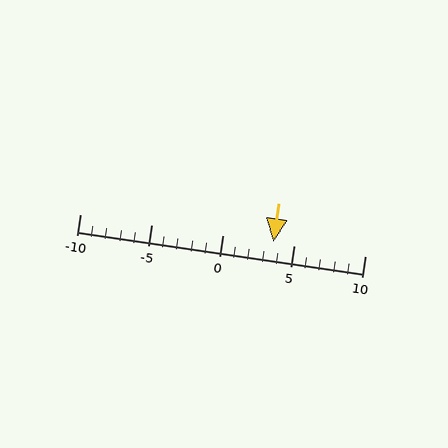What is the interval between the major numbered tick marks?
The major tick marks are spaced 5 units apart.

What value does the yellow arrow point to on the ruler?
The yellow arrow points to approximately 4.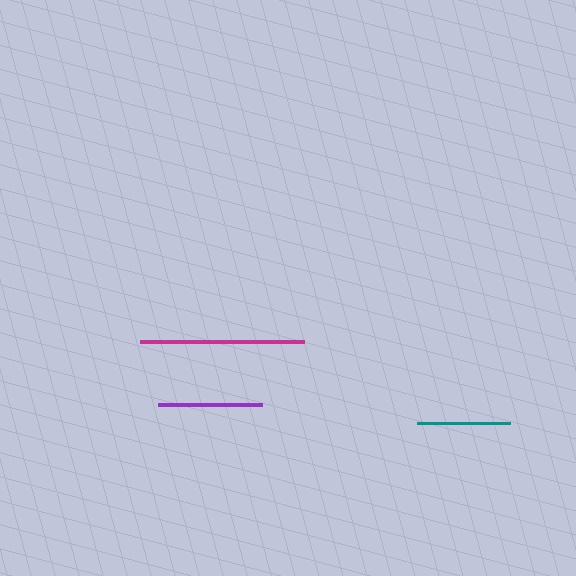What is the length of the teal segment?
The teal segment is approximately 92 pixels long.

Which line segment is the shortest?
The teal line is the shortest at approximately 92 pixels.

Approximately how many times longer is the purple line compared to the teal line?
The purple line is approximately 1.1 times the length of the teal line.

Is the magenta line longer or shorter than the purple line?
The magenta line is longer than the purple line.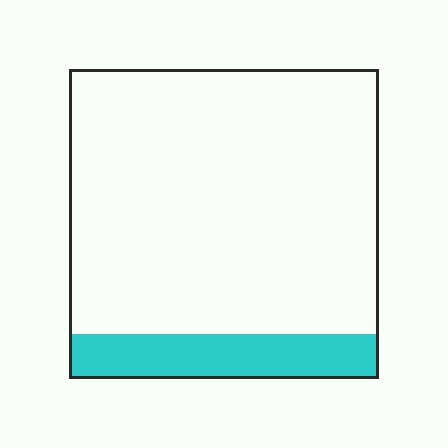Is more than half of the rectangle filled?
No.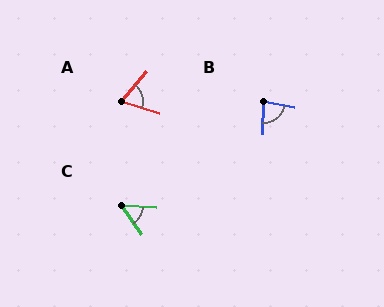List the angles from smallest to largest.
C (52°), A (66°), B (81°).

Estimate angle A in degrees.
Approximately 66 degrees.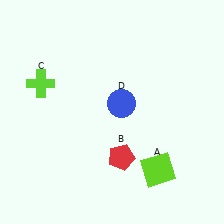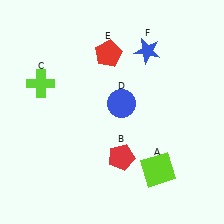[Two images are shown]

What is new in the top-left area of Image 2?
A red pentagon (E) was added in the top-left area of Image 2.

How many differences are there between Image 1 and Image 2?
There are 2 differences between the two images.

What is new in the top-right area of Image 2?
A blue star (F) was added in the top-right area of Image 2.